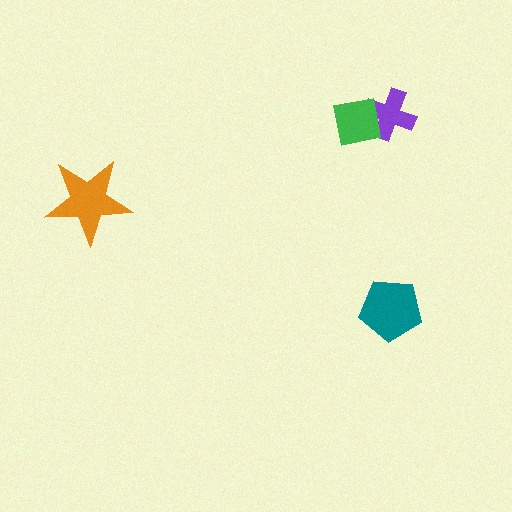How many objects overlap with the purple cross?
1 object overlaps with the purple cross.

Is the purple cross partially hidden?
Yes, it is partially covered by another shape.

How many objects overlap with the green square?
1 object overlaps with the green square.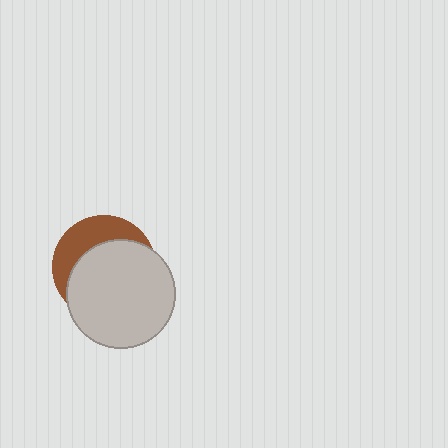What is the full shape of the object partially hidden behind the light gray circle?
The partially hidden object is a brown circle.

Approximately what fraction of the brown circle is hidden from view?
Roughly 66% of the brown circle is hidden behind the light gray circle.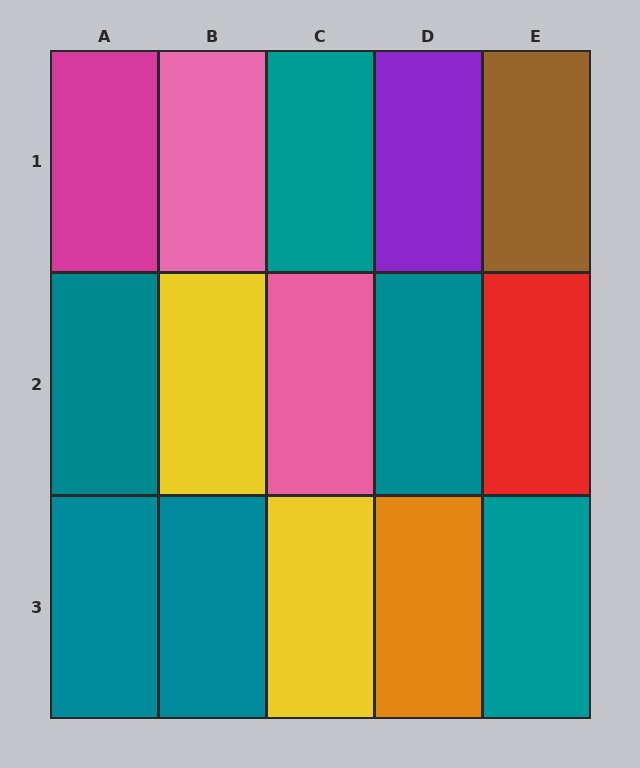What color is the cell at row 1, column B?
Pink.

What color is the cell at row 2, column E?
Red.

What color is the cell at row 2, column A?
Teal.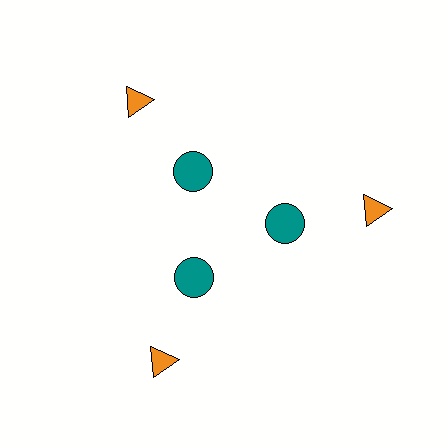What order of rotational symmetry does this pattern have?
This pattern has 3-fold rotational symmetry.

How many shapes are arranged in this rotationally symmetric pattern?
There are 6 shapes, arranged in 3 groups of 2.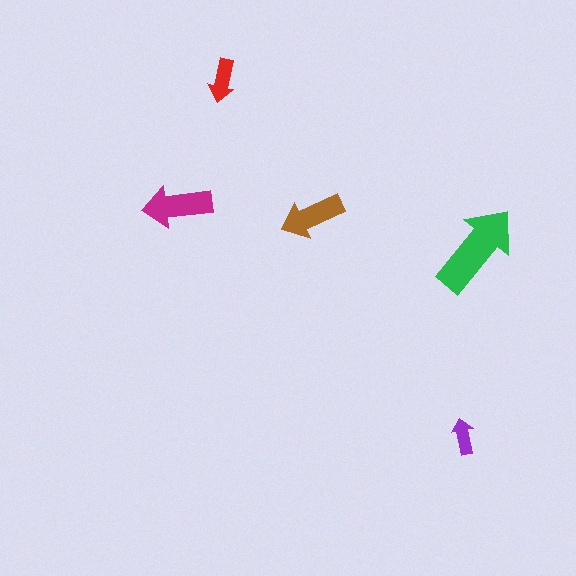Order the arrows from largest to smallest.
the green one, the magenta one, the brown one, the red one, the purple one.